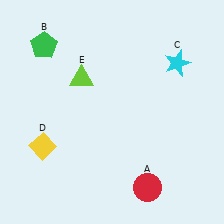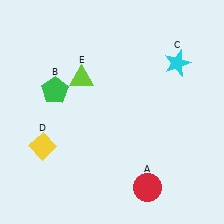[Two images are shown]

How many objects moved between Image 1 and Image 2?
1 object moved between the two images.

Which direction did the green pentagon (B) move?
The green pentagon (B) moved down.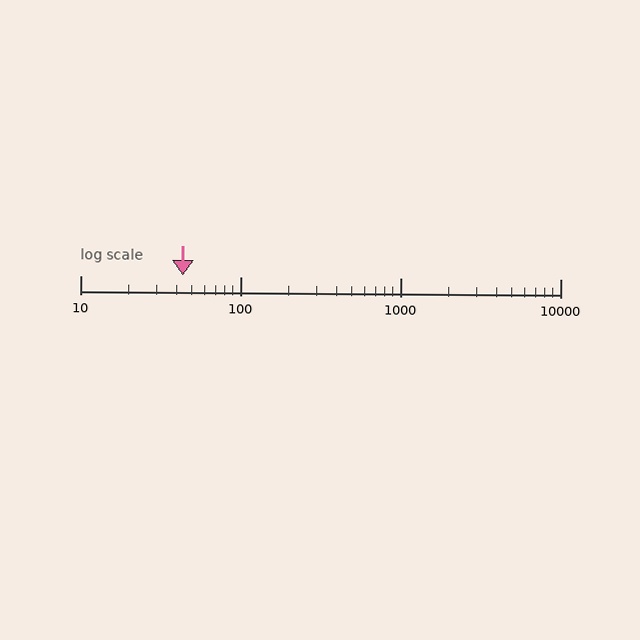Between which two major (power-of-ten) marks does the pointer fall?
The pointer is between 10 and 100.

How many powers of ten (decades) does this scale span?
The scale spans 3 decades, from 10 to 10000.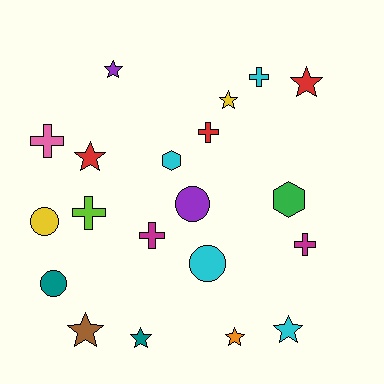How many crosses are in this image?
There are 6 crosses.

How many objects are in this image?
There are 20 objects.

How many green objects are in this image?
There is 1 green object.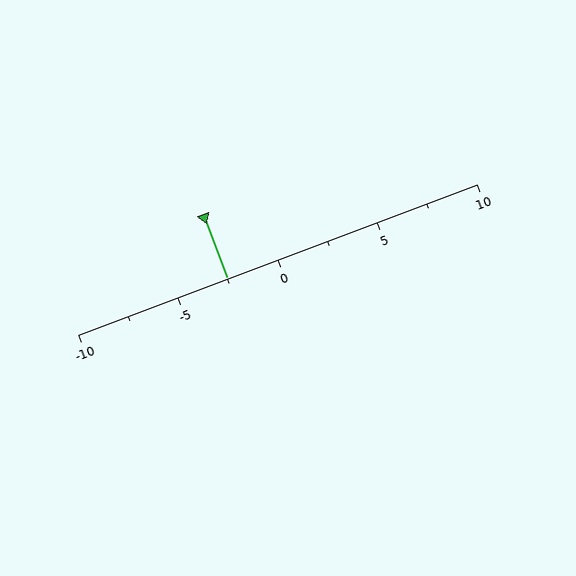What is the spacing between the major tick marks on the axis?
The major ticks are spaced 5 apart.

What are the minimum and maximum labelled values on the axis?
The axis runs from -10 to 10.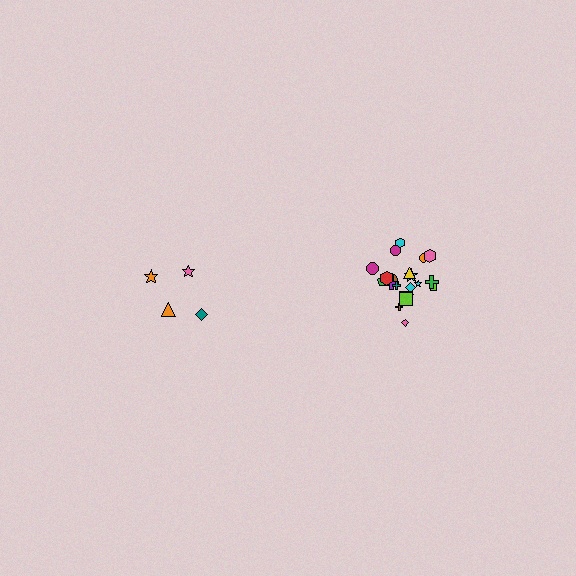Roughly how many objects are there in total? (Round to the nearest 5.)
Roughly 25 objects in total.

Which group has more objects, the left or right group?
The right group.